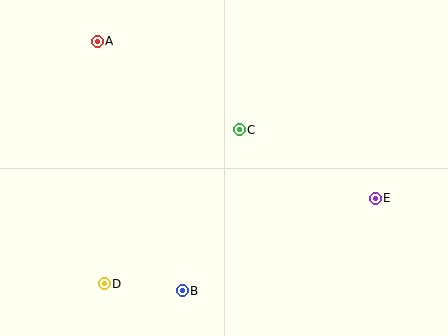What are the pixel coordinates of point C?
Point C is at (239, 130).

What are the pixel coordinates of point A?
Point A is at (97, 41).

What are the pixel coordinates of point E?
Point E is at (375, 198).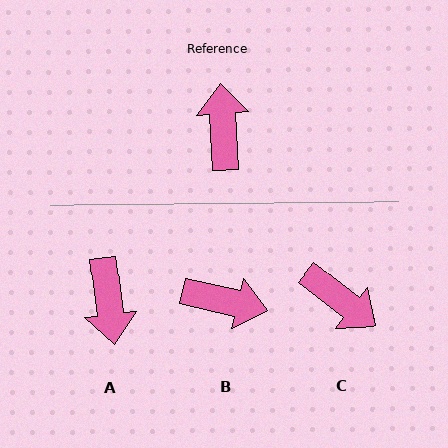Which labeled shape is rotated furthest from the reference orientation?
A, about 177 degrees away.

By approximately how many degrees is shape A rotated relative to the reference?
Approximately 177 degrees clockwise.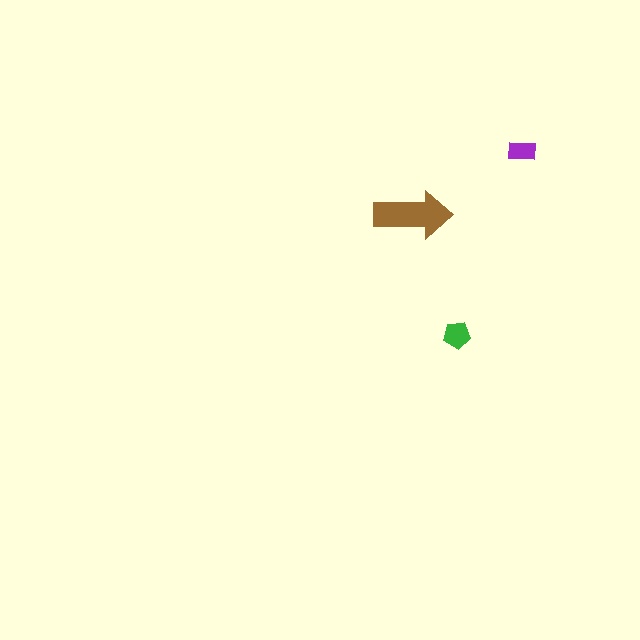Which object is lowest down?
The green pentagon is bottommost.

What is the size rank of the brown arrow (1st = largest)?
1st.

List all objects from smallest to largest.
The purple rectangle, the green pentagon, the brown arrow.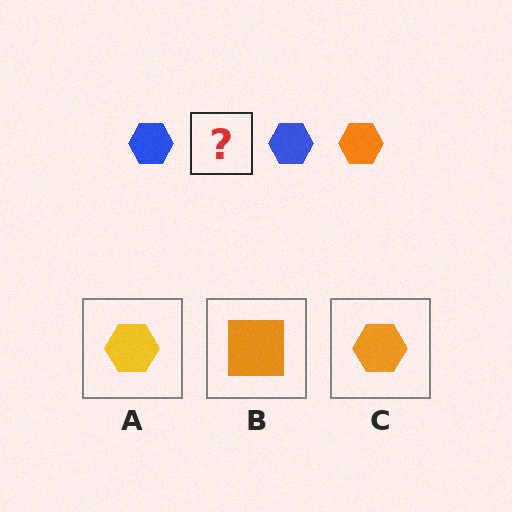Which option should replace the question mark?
Option C.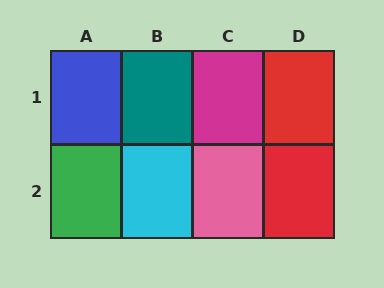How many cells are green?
1 cell is green.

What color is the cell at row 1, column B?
Teal.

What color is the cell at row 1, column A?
Blue.